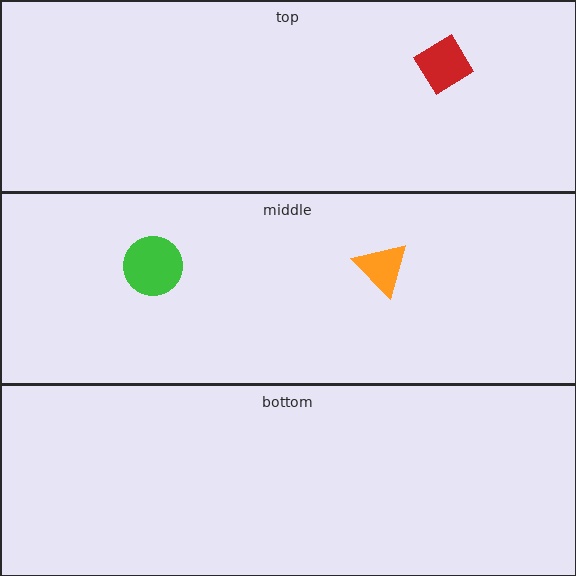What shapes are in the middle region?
The green circle, the orange triangle.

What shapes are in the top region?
The red diamond.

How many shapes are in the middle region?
2.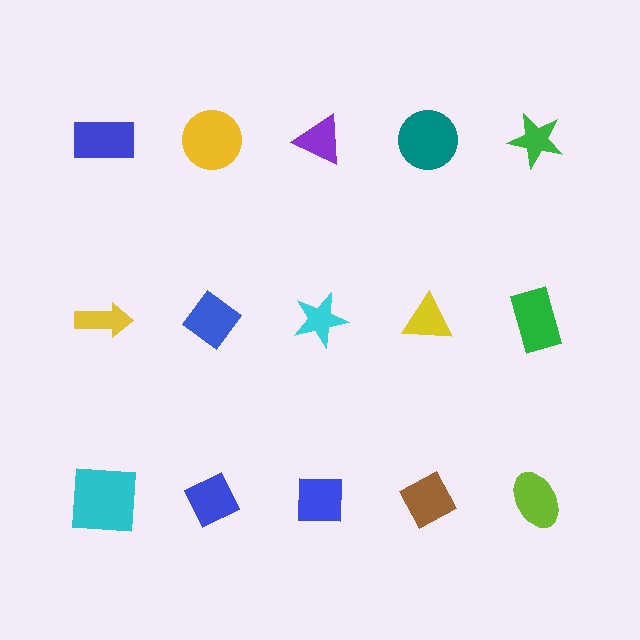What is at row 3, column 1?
A cyan square.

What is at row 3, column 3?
A blue square.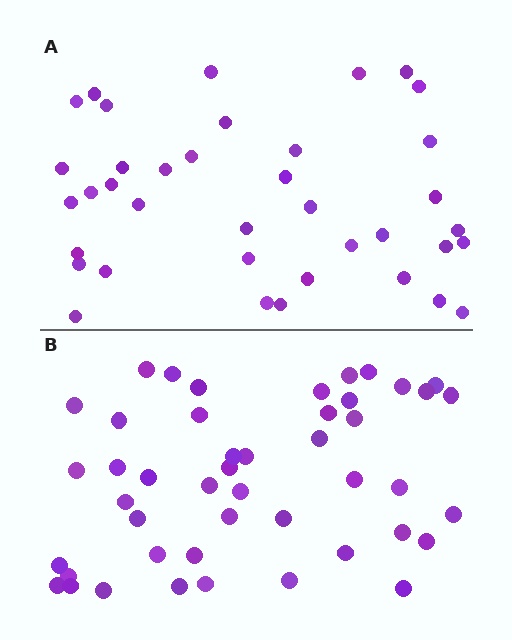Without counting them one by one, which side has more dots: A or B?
Region B (the bottom region) has more dots.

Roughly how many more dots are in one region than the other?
Region B has roughly 8 or so more dots than region A.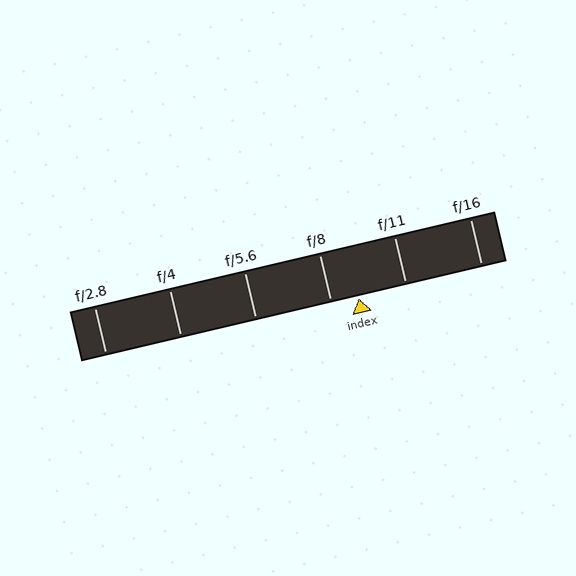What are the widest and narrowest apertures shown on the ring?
The widest aperture shown is f/2.8 and the narrowest is f/16.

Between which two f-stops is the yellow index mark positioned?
The index mark is between f/8 and f/11.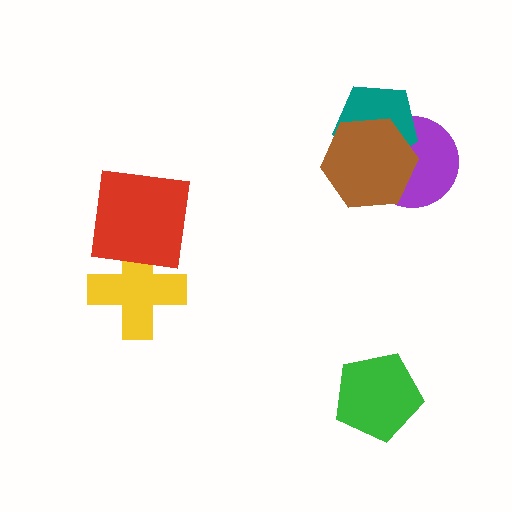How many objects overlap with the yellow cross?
1 object overlaps with the yellow cross.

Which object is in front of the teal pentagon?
The brown hexagon is in front of the teal pentagon.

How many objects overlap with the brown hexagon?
2 objects overlap with the brown hexagon.